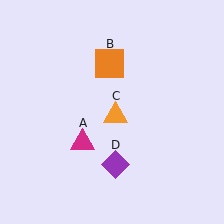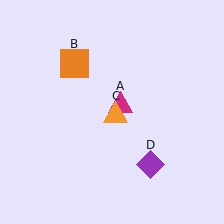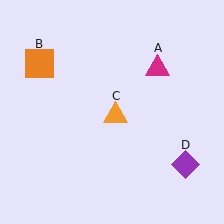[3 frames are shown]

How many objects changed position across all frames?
3 objects changed position: magenta triangle (object A), orange square (object B), purple diamond (object D).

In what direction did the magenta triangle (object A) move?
The magenta triangle (object A) moved up and to the right.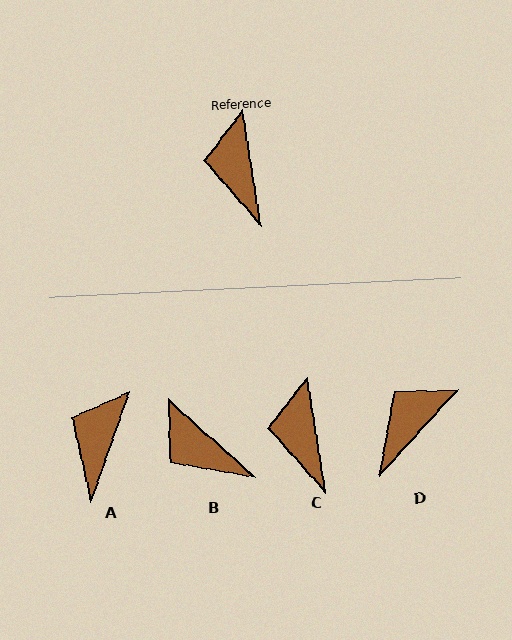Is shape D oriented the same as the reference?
No, it is off by about 51 degrees.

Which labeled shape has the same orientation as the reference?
C.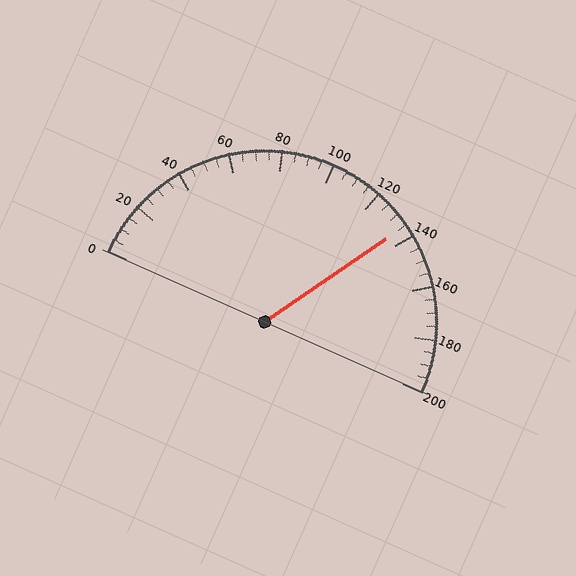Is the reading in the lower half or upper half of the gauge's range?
The reading is in the upper half of the range (0 to 200).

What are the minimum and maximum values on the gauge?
The gauge ranges from 0 to 200.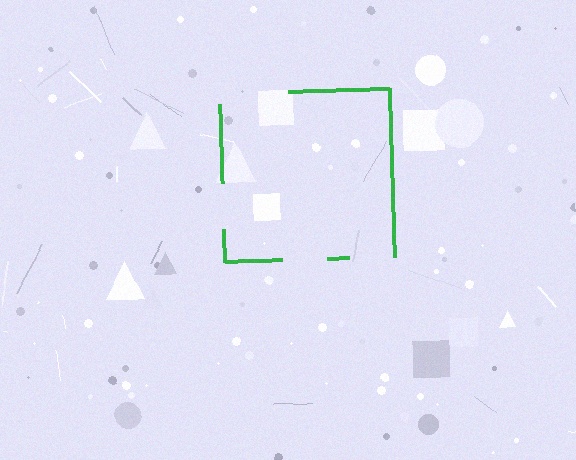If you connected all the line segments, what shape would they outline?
They would outline a square.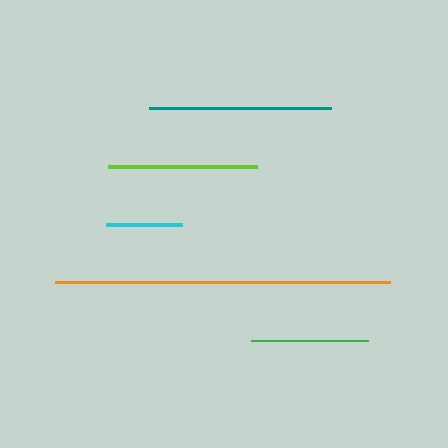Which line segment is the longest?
The orange line is the longest at approximately 335 pixels.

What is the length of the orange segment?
The orange segment is approximately 335 pixels long.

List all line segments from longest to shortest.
From longest to shortest: orange, teal, lime, green, cyan.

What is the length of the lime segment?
The lime segment is approximately 149 pixels long.